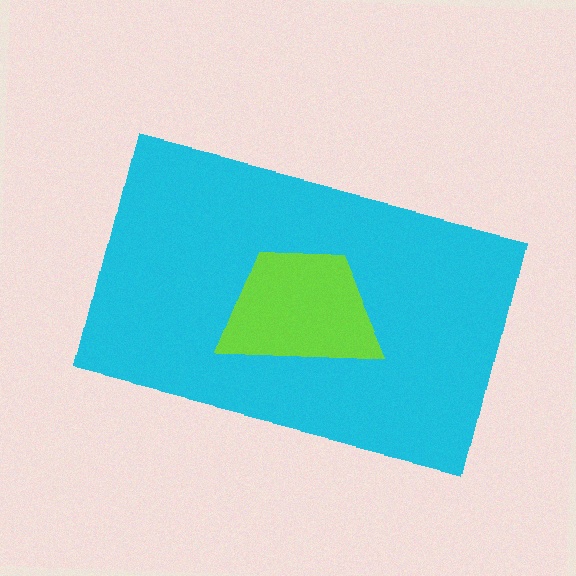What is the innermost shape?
The lime trapezoid.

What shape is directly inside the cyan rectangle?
The lime trapezoid.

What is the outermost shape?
The cyan rectangle.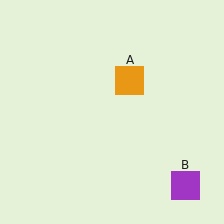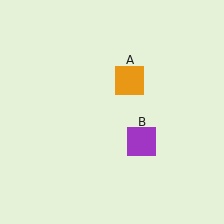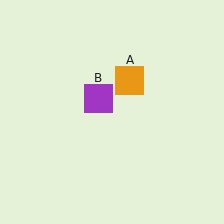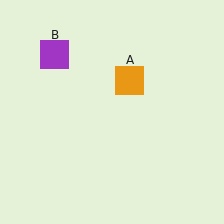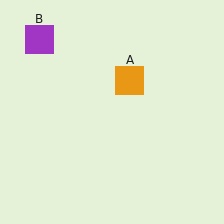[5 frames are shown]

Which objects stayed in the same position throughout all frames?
Orange square (object A) remained stationary.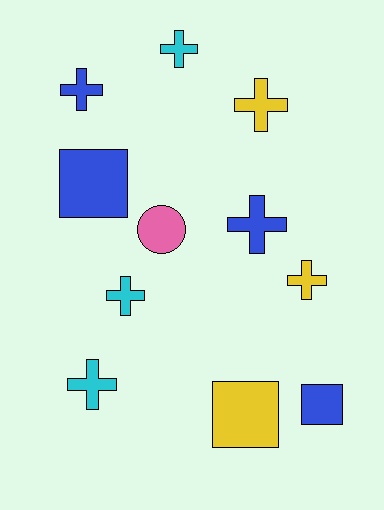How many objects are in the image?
There are 11 objects.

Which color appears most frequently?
Blue, with 4 objects.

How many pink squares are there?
There are no pink squares.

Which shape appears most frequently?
Cross, with 7 objects.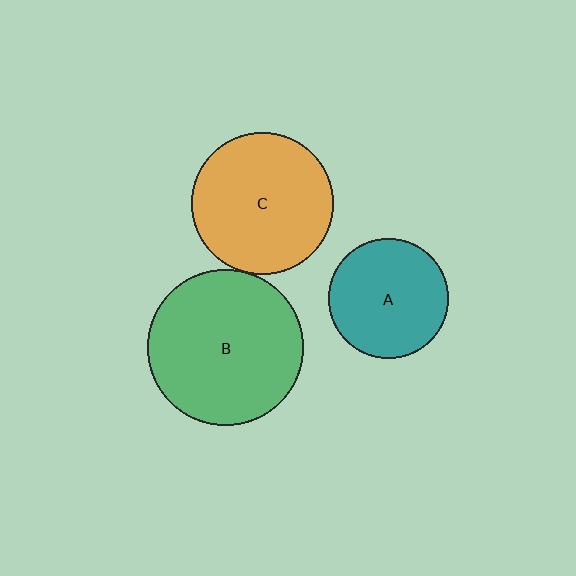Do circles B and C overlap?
Yes.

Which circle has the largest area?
Circle B (green).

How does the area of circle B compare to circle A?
Approximately 1.7 times.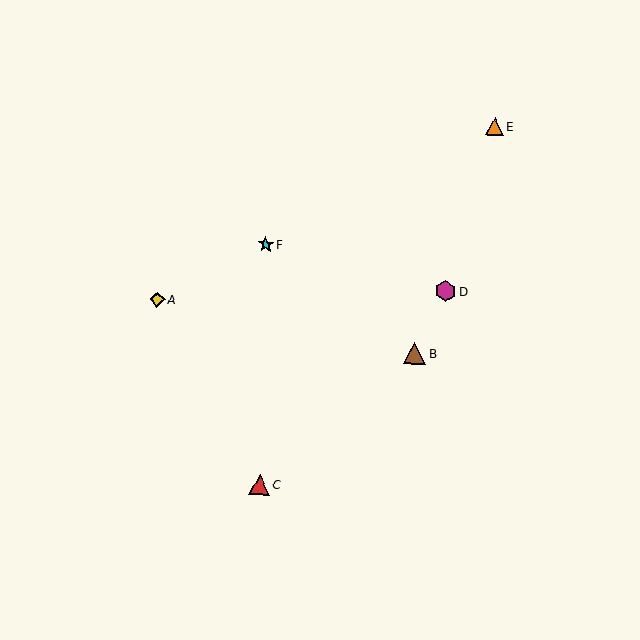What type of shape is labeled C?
Shape C is a red triangle.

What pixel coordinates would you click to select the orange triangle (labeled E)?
Click at (495, 126) to select the orange triangle E.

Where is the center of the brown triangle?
The center of the brown triangle is at (415, 353).